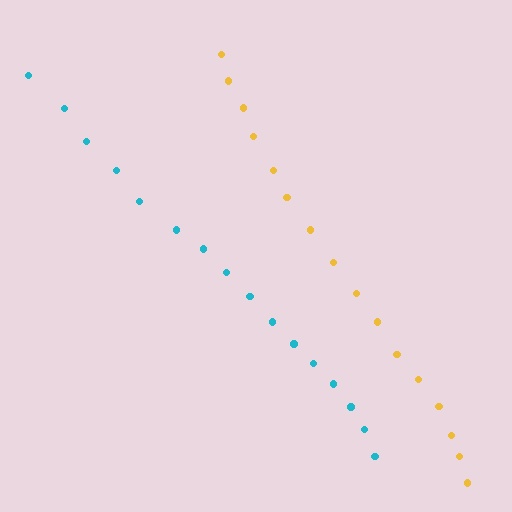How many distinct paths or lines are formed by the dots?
There are 2 distinct paths.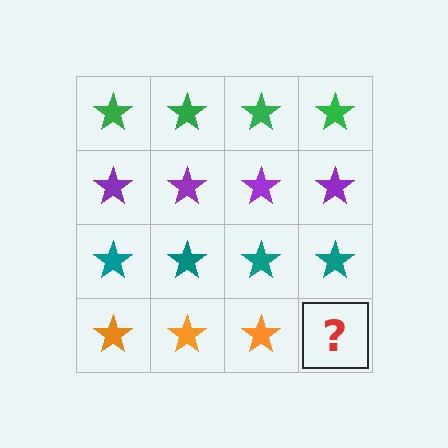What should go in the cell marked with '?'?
The missing cell should contain an orange star.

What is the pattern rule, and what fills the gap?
The rule is that each row has a consistent color. The gap should be filled with an orange star.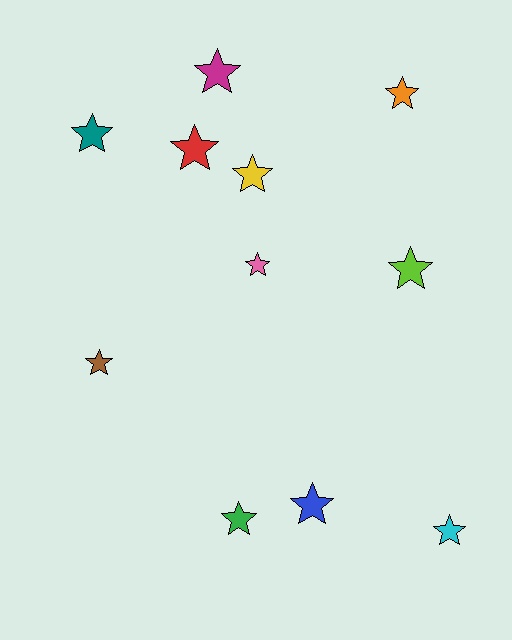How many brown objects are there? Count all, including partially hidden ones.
There is 1 brown object.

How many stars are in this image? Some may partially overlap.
There are 11 stars.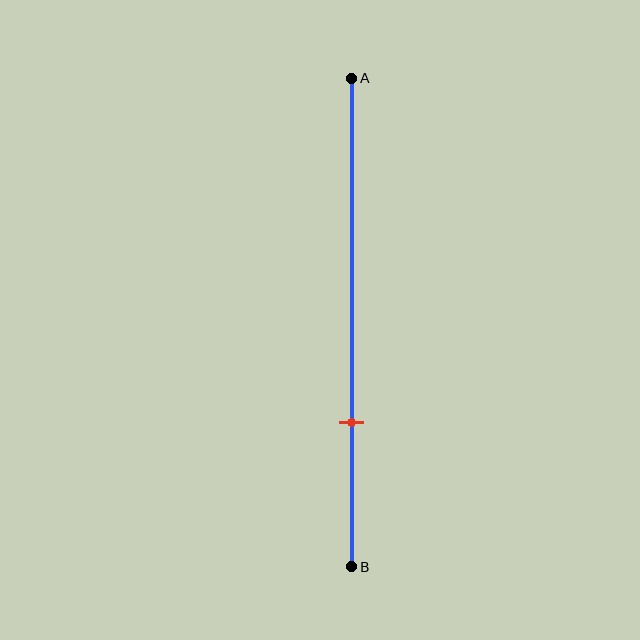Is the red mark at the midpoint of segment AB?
No, the mark is at about 70% from A, not at the 50% midpoint.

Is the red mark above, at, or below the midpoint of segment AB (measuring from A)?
The red mark is below the midpoint of segment AB.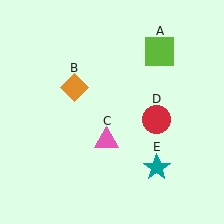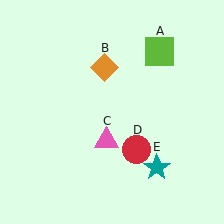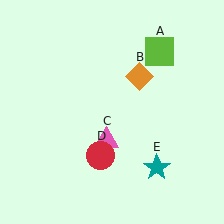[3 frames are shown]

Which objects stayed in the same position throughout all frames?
Lime square (object A) and pink triangle (object C) and teal star (object E) remained stationary.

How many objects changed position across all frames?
2 objects changed position: orange diamond (object B), red circle (object D).